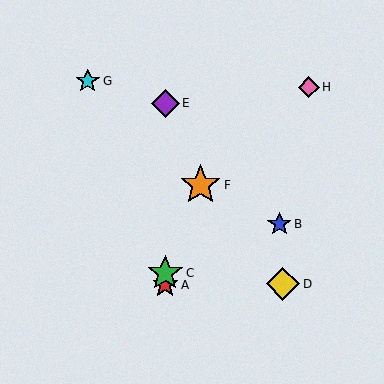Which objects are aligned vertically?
Objects A, C, E are aligned vertically.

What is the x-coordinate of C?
Object C is at x≈165.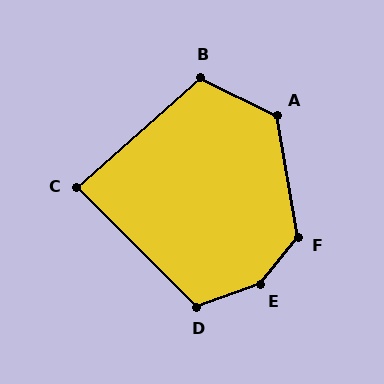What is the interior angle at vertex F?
Approximately 132 degrees (obtuse).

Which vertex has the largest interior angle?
E, at approximately 148 degrees.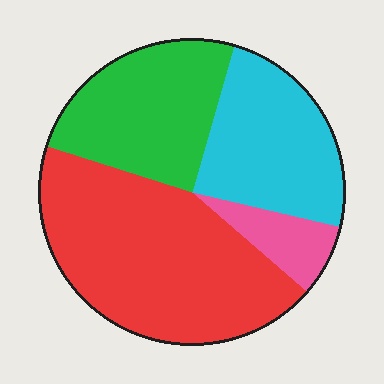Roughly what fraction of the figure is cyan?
Cyan covers roughly 25% of the figure.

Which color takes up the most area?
Red, at roughly 45%.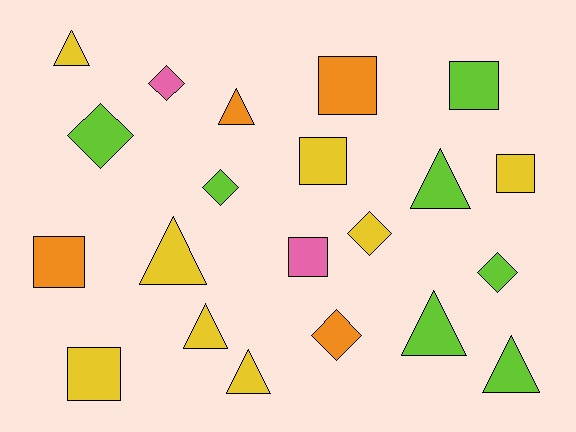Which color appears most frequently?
Yellow, with 8 objects.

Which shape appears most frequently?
Triangle, with 8 objects.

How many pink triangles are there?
There are no pink triangles.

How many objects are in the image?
There are 21 objects.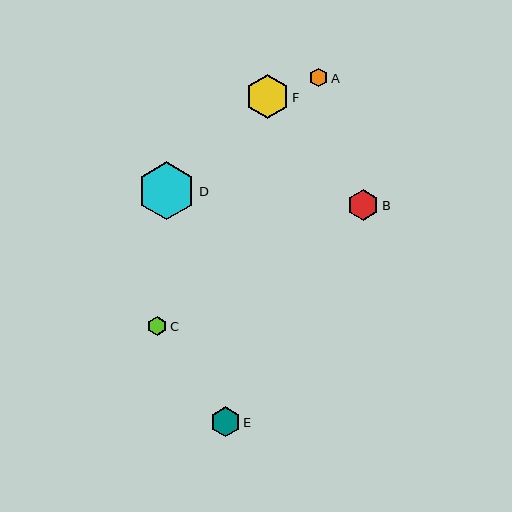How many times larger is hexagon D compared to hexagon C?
Hexagon D is approximately 3.1 times the size of hexagon C.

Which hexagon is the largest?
Hexagon D is the largest with a size of approximately 58 pixels.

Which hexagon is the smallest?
Hexagon A is the smallest with a size of approximately 19 pixels.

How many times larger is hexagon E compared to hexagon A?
Hexagon E is approximately 1.6 times the size of hexagon A.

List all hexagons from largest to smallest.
From largest to smallest: D, F, B, E, C, A.